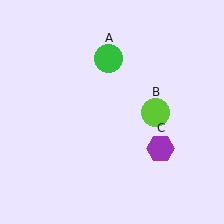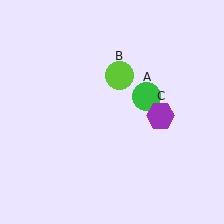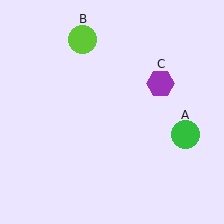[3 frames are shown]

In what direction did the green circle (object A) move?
The green circle (object A) moved down and to the right.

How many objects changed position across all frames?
3 objects changed position: green circle (object A), lime circle (object B), purple hexagon (object C).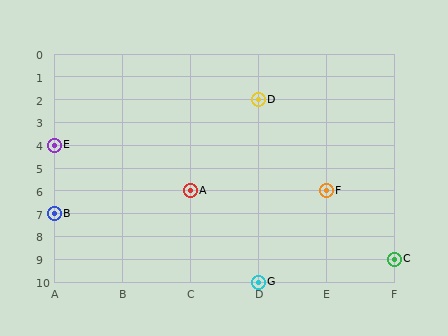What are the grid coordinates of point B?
Point B is at grid coordinates (A, 7).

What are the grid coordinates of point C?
Point C is at grid coordinates (F, 9).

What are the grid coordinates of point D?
Point D is at grid coordinates (D, 2).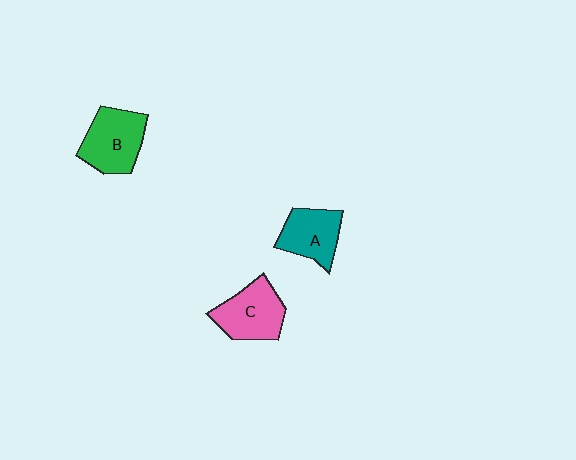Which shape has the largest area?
Shape B (green).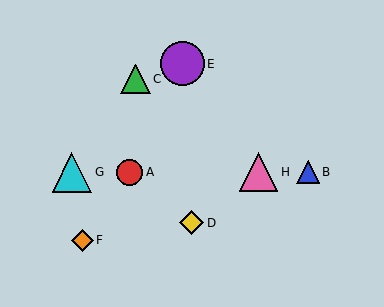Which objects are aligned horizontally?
Objects A, B, G, H are aligned horizontally.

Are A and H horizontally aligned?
Yes, both are at y≈172.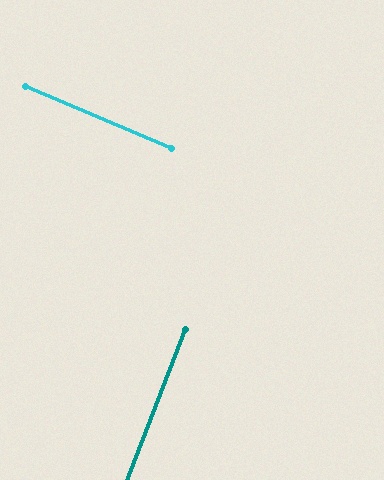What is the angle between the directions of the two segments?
Approximately 88 degrees.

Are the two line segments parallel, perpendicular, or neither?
Perpendicular — they meet at approximately 88°.